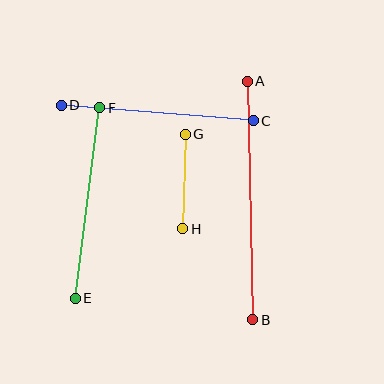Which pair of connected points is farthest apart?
Points A and B are farthest apart.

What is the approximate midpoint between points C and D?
The midpoint is at approximately (157, 113) pixels.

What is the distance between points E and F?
The distance is approximately 192 pixels.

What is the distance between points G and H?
The distance is approximately 95 pixels.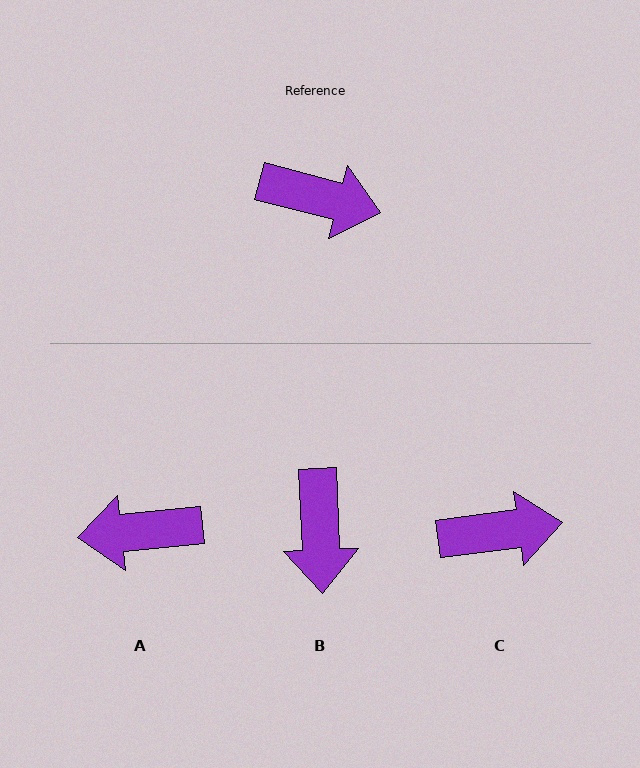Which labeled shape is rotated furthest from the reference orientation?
A, about 160 degrees away.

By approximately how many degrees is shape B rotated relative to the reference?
Approximately 73 degrees clockwise.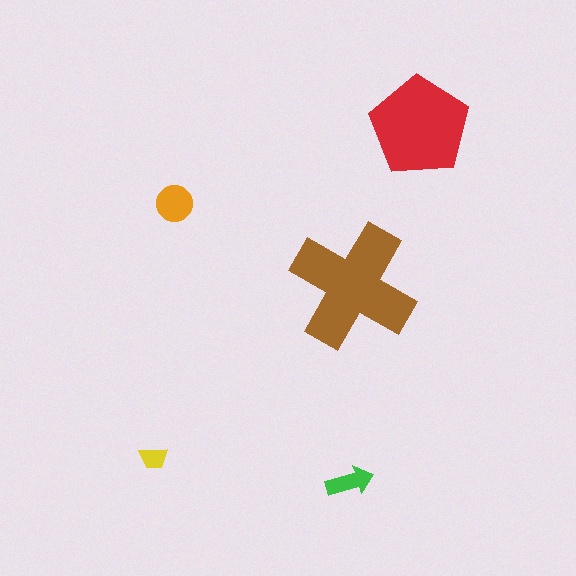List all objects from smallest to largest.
The yellow trapezoid, the green arrow, the orange circle, the red pentagon, the brown cross.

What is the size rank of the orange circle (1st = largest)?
3rd.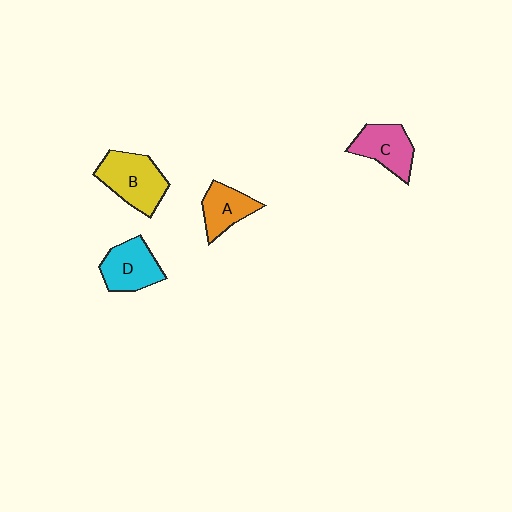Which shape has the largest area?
Shape B (yellow).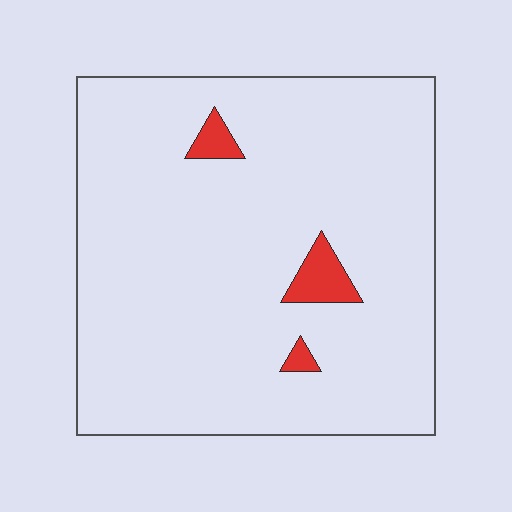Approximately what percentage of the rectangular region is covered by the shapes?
Approximately 5%.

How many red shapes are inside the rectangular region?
3.